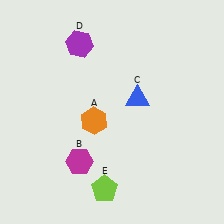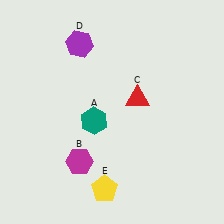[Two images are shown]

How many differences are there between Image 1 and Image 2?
There are 3 differences between the two images.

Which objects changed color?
A changed from orange to teal. C changed from blue to red. E changed from lime to yellow.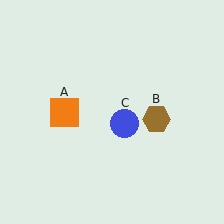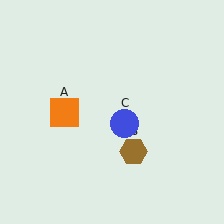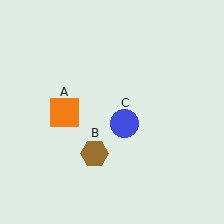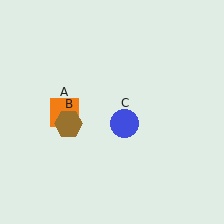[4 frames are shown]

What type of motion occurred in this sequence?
The brown hexagon (object B) rotated clockwise around the center of the scene.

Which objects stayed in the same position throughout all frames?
Orange square (object A) and blue circle (object C) remained stationary.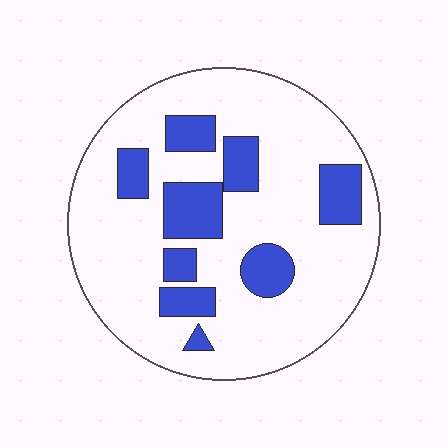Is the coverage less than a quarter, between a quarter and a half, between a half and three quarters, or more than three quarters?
Less than a quarter.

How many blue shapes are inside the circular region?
9.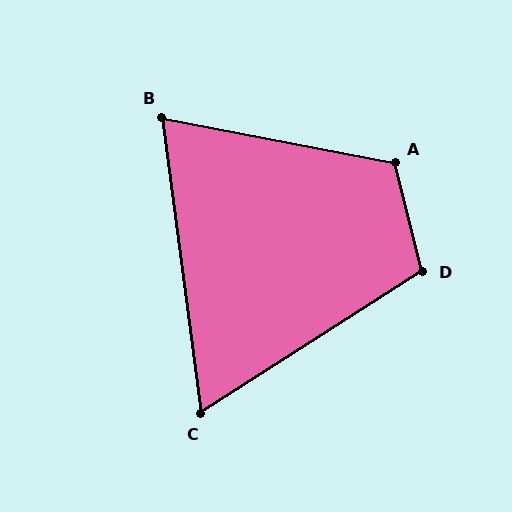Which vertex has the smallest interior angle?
C, at approximately 65 degrees.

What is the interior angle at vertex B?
Approximately 72 degrees (acute).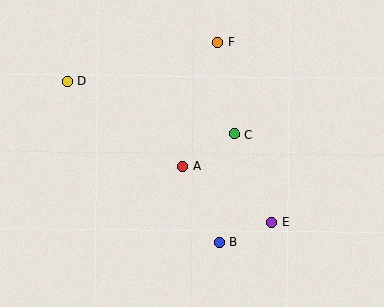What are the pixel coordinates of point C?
Point C is at (234, 134).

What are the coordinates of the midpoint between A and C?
The midpoint between A and C is at (208, 150).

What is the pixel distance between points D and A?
The distance between D and A is 144 pixels.